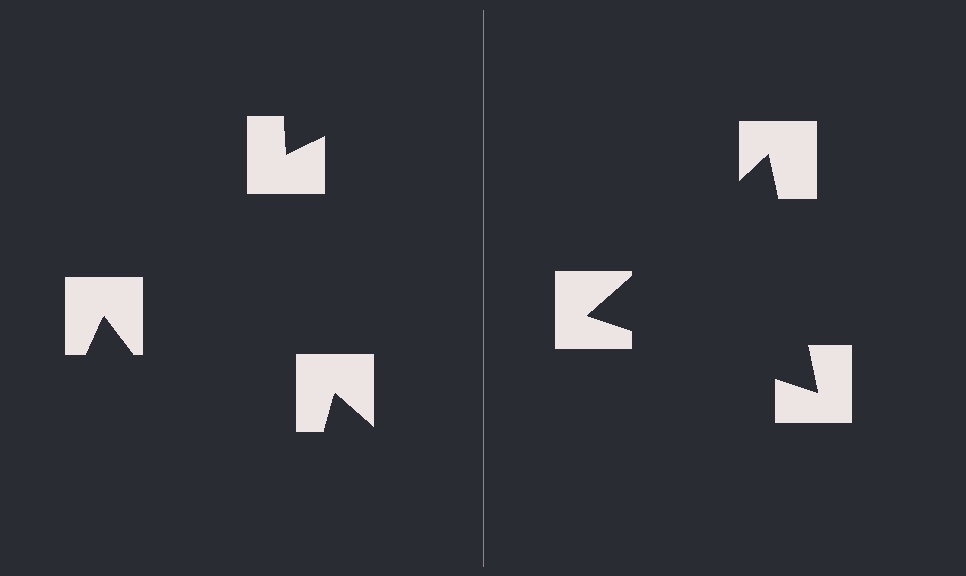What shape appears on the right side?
An illusory triangle.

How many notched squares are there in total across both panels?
6 — 3 on each side.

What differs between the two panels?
The notched squares are positioned identically on both sides; only the wedge orientations differ. On the right they align to a triangle; on the left they are misaligned.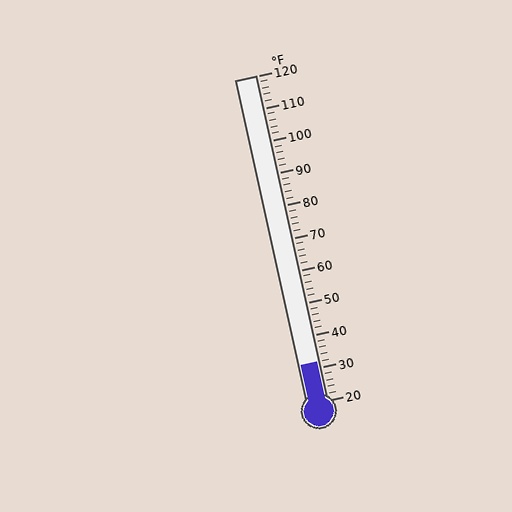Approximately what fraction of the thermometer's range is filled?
The thermometer is filled to approximately 10% of its range.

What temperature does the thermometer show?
The thermometer shows approximately 32°F.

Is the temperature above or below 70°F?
The temperature is below 70°F.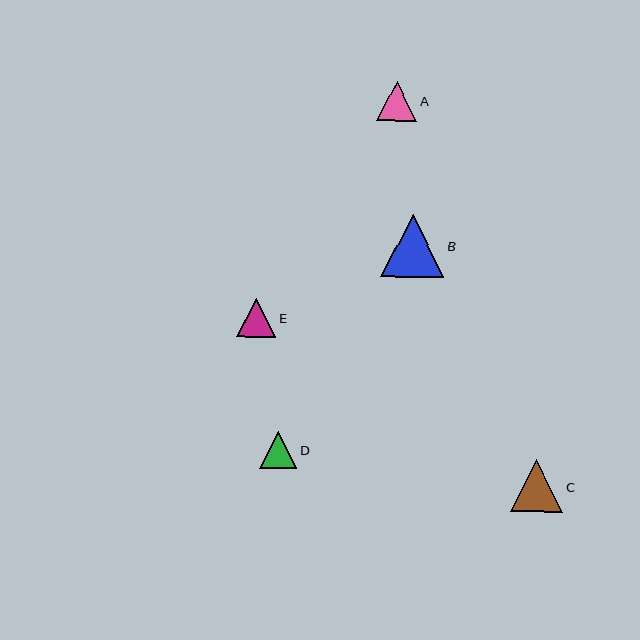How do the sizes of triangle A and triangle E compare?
Triangle A and triangle E are approximately the same size.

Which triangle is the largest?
Triangle B is the largest with a size of approximately 63 pixels.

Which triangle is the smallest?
Triangle D is the smallest with a size of approximately 37 pixels.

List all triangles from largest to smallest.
From largest to smallest: B, C, A, E, D.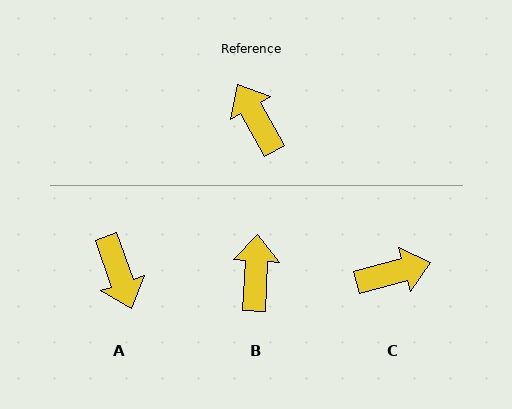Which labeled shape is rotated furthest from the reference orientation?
A, about 170 degrees away.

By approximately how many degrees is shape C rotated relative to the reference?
Approximately 104 degrees clockwise.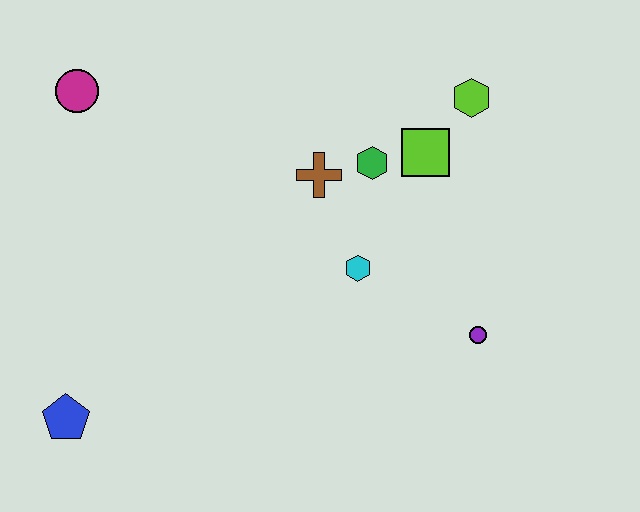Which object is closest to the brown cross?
The green hexagon is closest to the brown cross.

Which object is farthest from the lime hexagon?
The blue pentagon is farthest from the lime hexagon.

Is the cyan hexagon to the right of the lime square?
No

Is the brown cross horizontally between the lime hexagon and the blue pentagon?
Yes